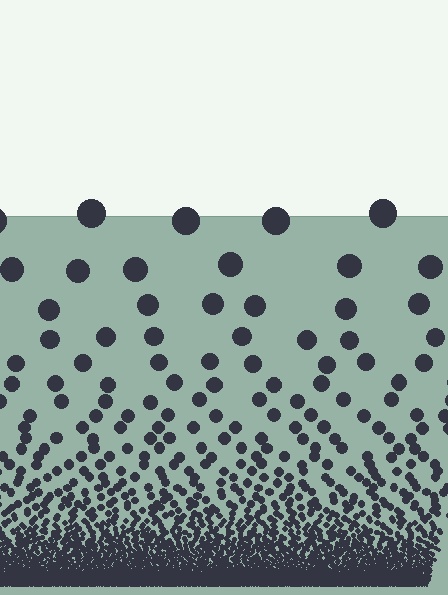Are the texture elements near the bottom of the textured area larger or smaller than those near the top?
Smaller. The gradient is inverted — elements near the bottom are smaller and denser.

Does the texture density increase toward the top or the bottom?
Density increases toward the bottom.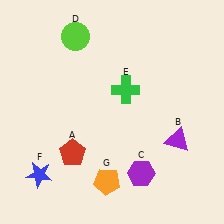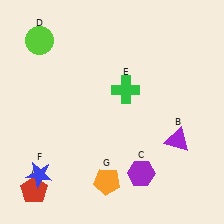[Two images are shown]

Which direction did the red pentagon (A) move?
The red pentagon (A) moved left.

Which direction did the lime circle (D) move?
The lime circle (D) moved left.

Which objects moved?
The objects that moved are: the red pentagon (A), the lime circle (D).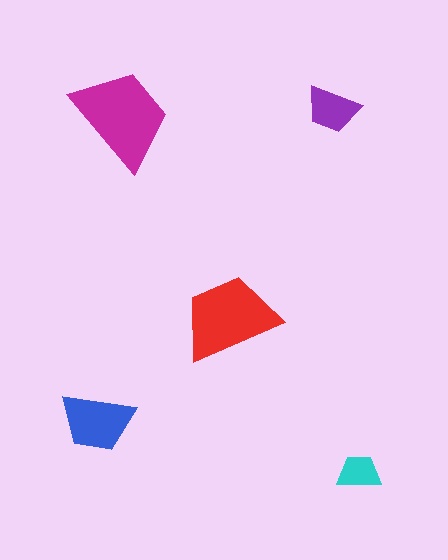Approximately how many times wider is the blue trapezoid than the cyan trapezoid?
About 1.5 times wider.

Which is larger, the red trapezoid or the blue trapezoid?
The red one.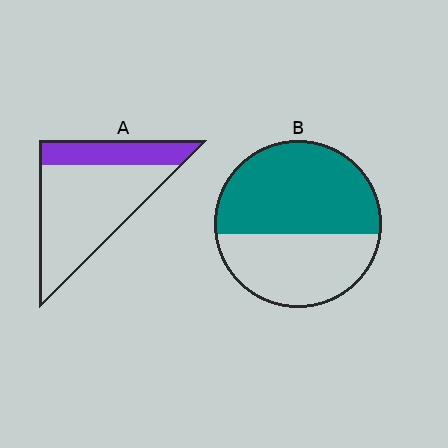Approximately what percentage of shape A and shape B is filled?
A is approximately 25% and B is approximately 60%.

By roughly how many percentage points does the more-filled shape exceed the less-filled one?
By roughly 30 percentage points (B over A).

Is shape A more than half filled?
No.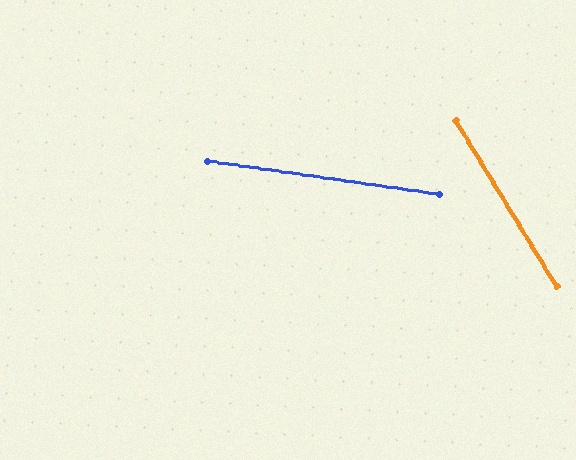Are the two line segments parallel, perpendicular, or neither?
Neither parallel nor perpendicular — they differ by about 50°.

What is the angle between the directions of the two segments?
Approximately 50 degrees.